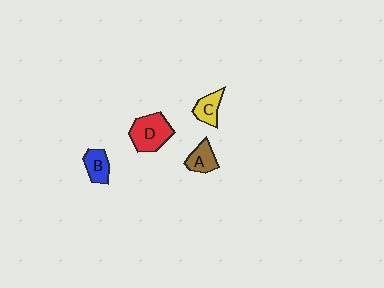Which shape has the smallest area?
Shape C (yellow).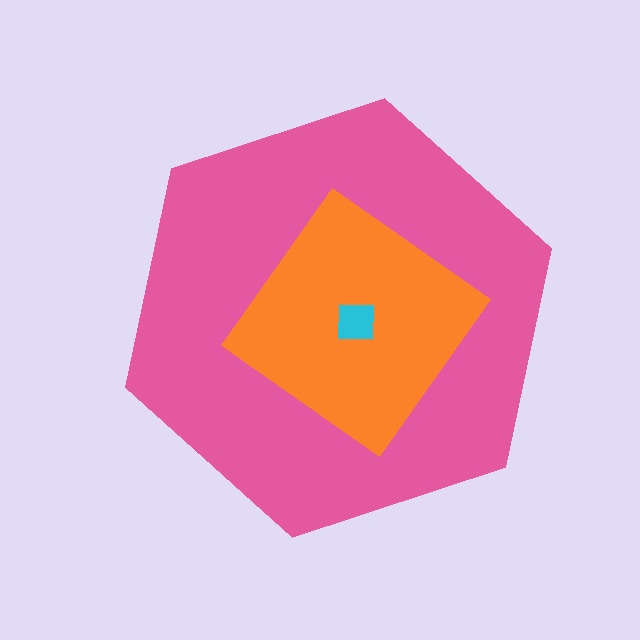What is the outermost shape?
The pink hexagon.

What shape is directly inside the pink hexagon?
The orange diamond.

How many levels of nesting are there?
3.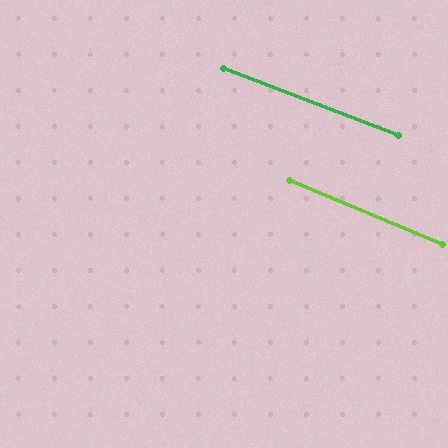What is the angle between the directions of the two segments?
Approximately 2 degrees.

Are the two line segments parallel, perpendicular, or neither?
Parallel — their directions differ by only 1.8°.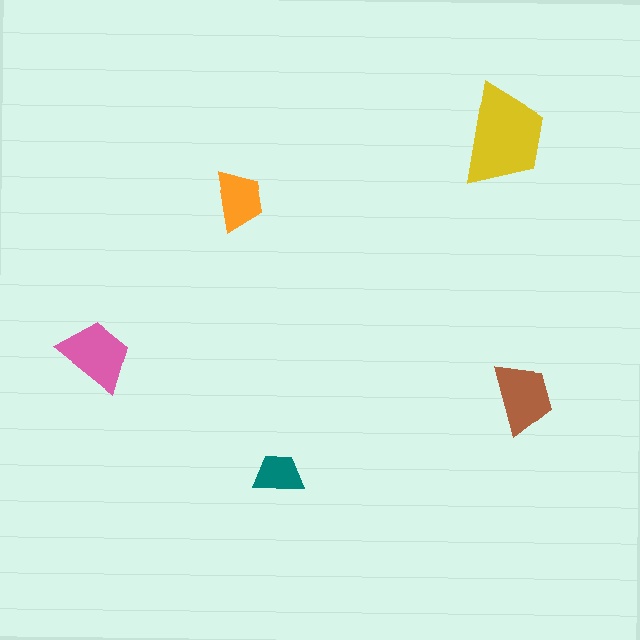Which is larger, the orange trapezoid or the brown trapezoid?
The brown one.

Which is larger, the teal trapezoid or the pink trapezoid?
The pink one.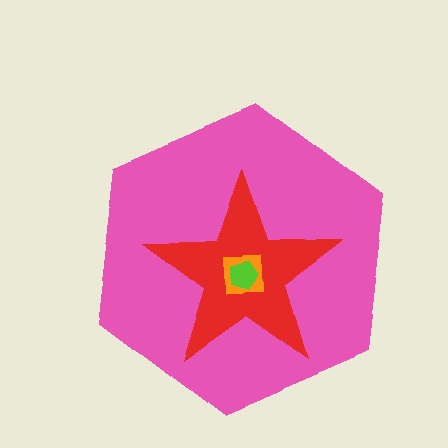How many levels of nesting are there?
4.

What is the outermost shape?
The pink hexagon.